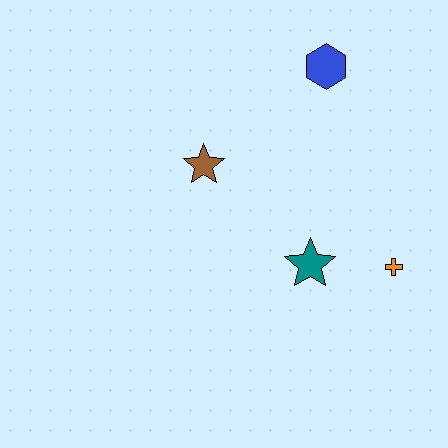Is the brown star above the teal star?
Yes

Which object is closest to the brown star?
The teal star is closest to the brown star.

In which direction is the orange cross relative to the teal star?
The orange cross is to the right of the teal star.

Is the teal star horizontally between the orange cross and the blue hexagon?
No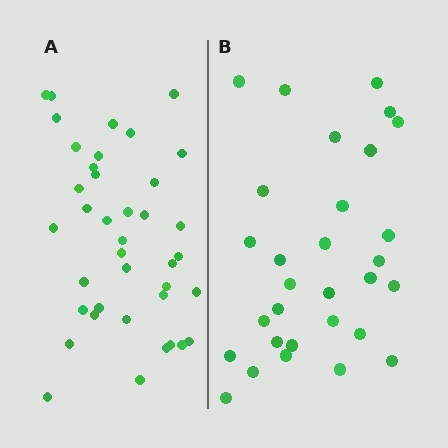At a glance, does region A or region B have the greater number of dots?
Region A (the left region) has more dots.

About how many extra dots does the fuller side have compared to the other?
Region A has roughly 8 or so more dots than region B.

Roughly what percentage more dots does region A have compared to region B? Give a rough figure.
About 30% more.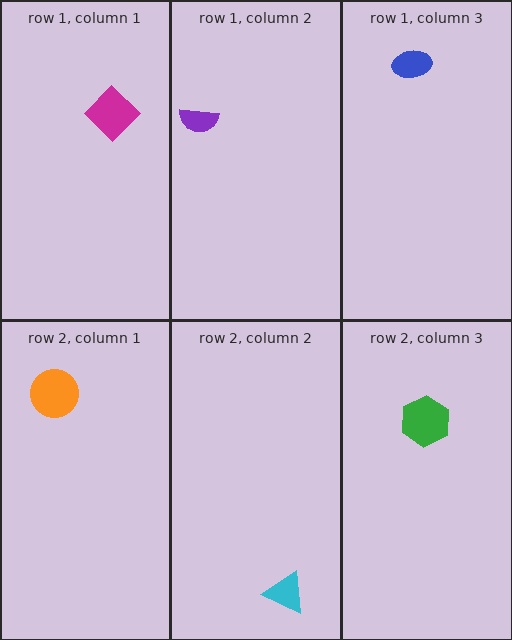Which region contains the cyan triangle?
The row 2, column 2 region.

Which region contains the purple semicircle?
The row 1, column 2 region.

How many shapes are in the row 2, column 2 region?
1.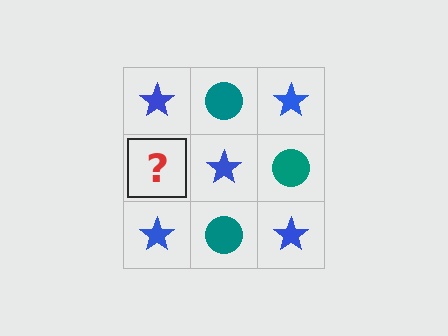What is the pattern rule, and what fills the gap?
The rule is that it alternates blue star and teal circle in a checkerboard pattern. The gap should be filled with a teal circle.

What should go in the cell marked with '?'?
The missing cell should contain a teal circle.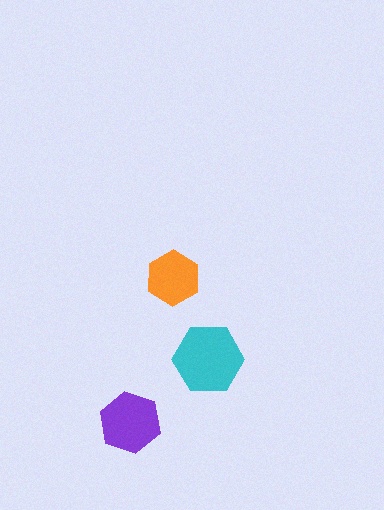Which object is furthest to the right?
The cyan hexagon is rightmost.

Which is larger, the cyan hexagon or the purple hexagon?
The cyan one.